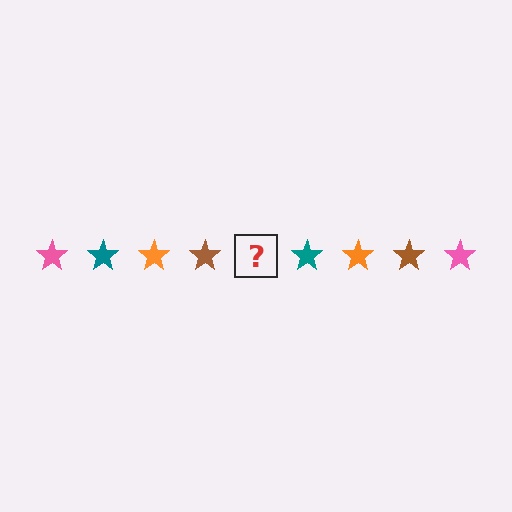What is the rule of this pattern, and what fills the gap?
The rule is that the pattern cycles through pink, teal, orange, brown stars. The gap should be filled with a pink star.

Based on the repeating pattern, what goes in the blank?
The blank should be a pink star.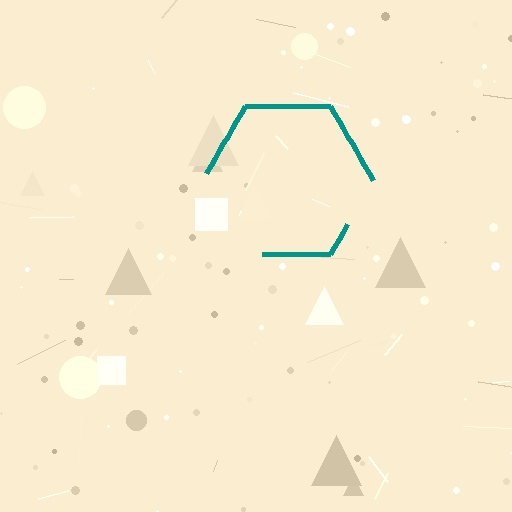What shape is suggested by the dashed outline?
The dashed outline suggests a hexagon.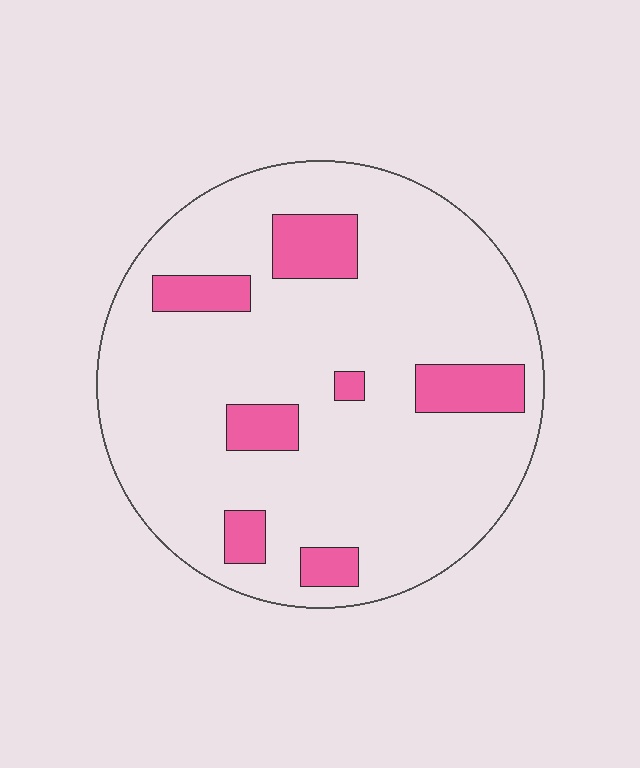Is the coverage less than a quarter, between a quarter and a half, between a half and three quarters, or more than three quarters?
Less than a quarter.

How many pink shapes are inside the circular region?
7.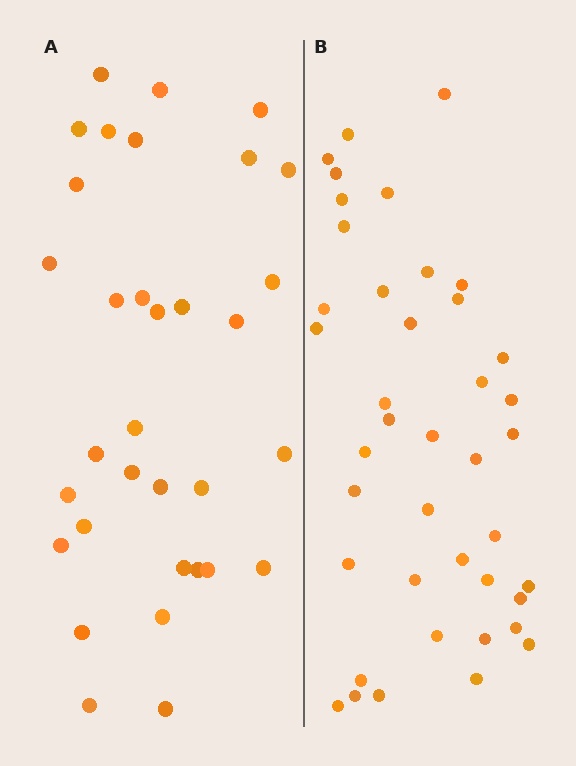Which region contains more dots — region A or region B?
Region B (the right region) has more dots.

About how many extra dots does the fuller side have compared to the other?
Region B has roughly 8 or so more dots than region A.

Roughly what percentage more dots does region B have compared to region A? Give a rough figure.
About 25% more.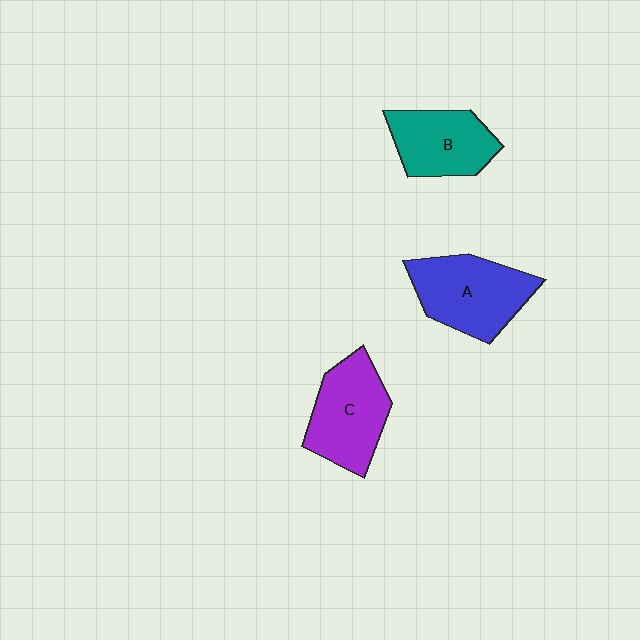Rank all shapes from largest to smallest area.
From largest to smallest: A (blue), C (purple), B (teal).